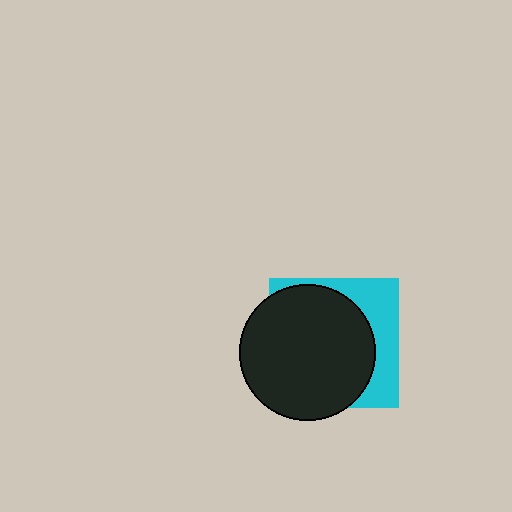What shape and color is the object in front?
The object in front is a black circle.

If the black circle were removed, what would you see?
You would see the complete cyan square.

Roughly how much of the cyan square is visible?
A small part of it is visible (roughly 32%).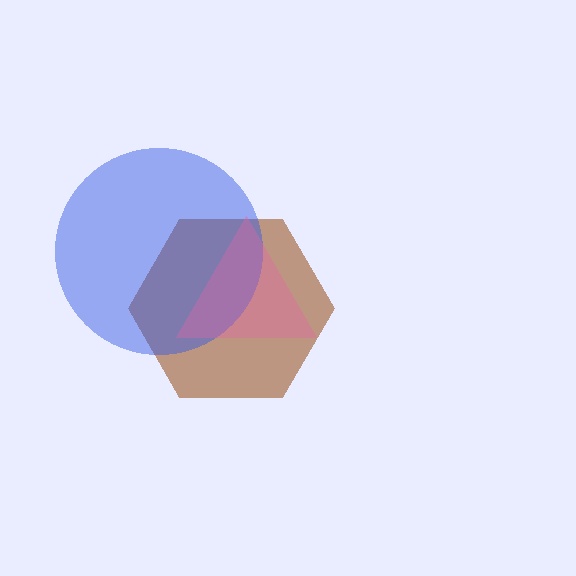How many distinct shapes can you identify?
There are 3 distinct shapes: a brown hexagon, a blue circle, a pink triangle.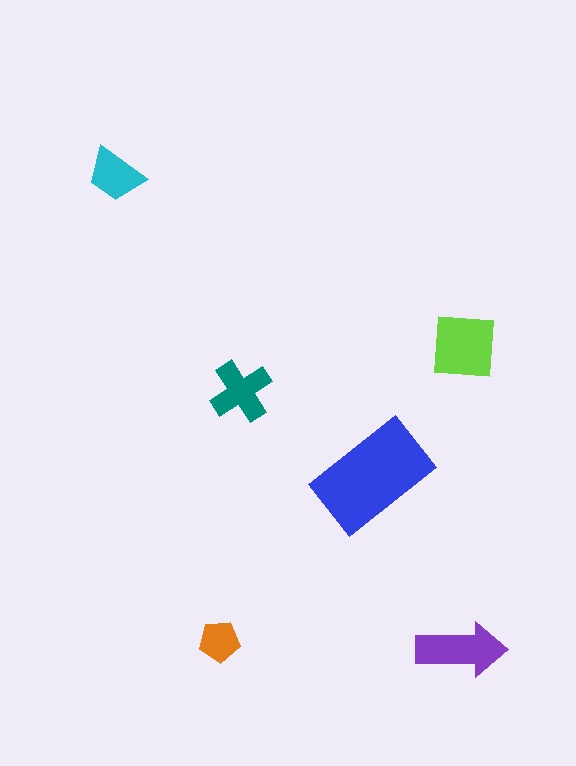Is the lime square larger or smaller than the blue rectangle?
Smaller.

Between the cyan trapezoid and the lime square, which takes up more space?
The lime square.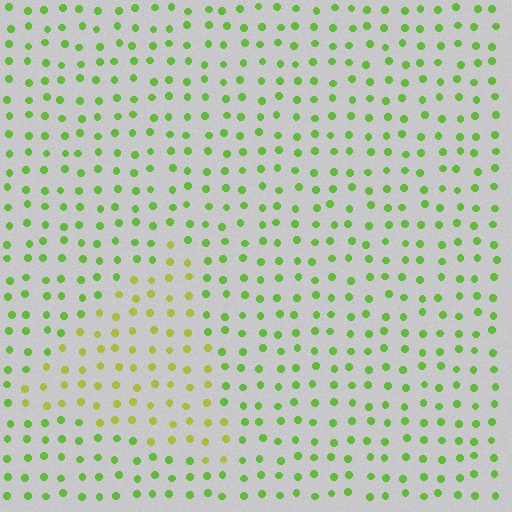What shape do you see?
I see a triangle.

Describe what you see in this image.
The image is filled with small lime elements in a uniform arrangement. A triangle-shaped region is visible where the elements are tinted to a slightly different hue, forming a subtle color boundary.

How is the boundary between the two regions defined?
The boundary is defined purely by a slight shift in hue (about 35 degrees). Spacing, size, and orientation are identical on both sides.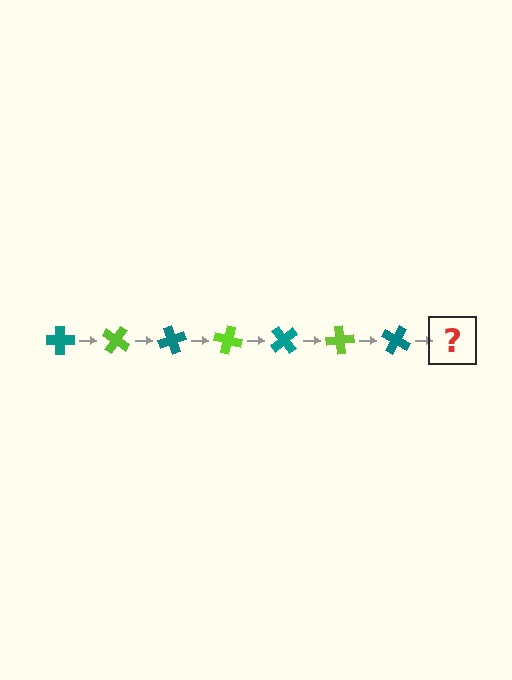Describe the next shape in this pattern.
It should be a lime cross, rotated 245 degrees from the start.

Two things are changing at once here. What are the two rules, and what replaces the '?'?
The two rules are that it rotates 35 degrees each step and the color cycles through teal and lime. The '?' should be a lime cross, rotated 245 degrees from the start.